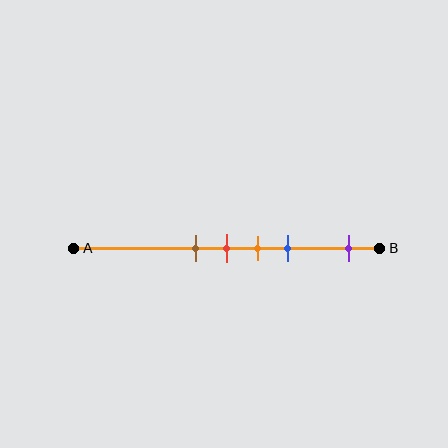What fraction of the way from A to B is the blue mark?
The blue mark is approximately 70% (0.7) of the way from A to B.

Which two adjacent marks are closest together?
The brown and red marks are the closest adjacent pair.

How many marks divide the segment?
There are 5 marks dividing the segment.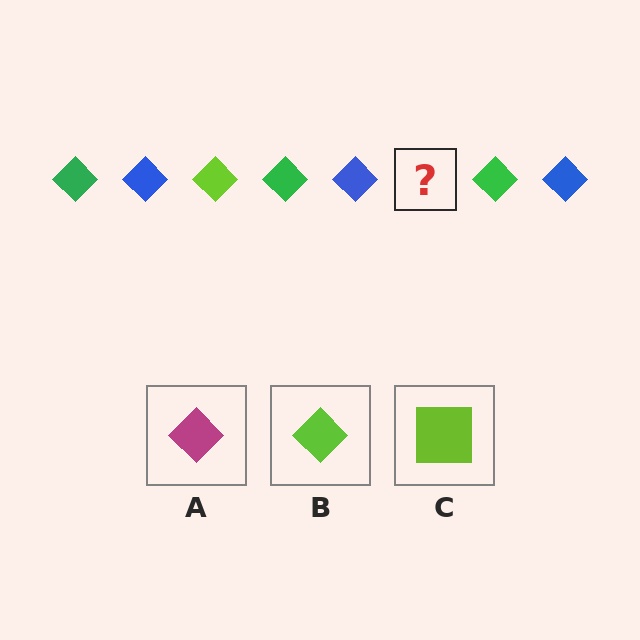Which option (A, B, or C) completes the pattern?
B.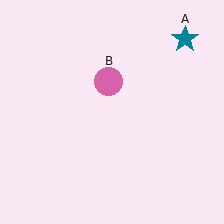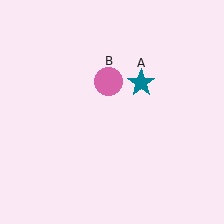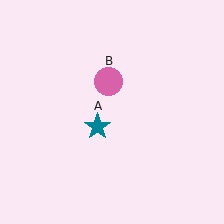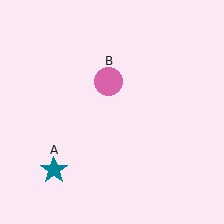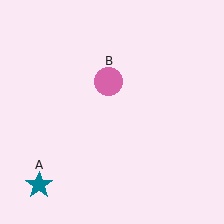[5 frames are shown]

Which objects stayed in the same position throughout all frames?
Pink circle (object B) remained stationary.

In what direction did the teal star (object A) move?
The teal star (object A) moved down and to the left.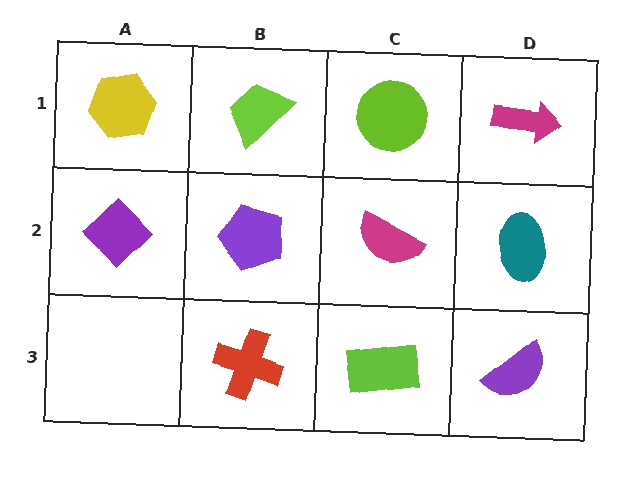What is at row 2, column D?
A teal ellipse.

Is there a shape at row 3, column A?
No, that cell is empty.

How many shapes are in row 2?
4 shapes.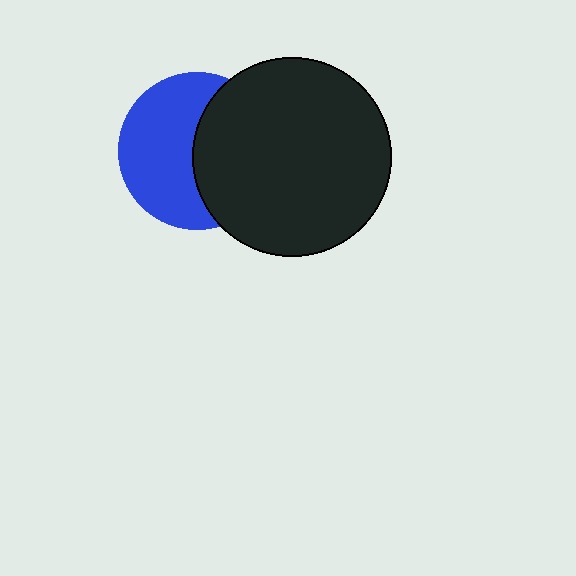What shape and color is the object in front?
The object in front is a black circle.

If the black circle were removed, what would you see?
You would see the complete blue circle.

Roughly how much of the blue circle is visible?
About half of it is visible (roughly 55%).